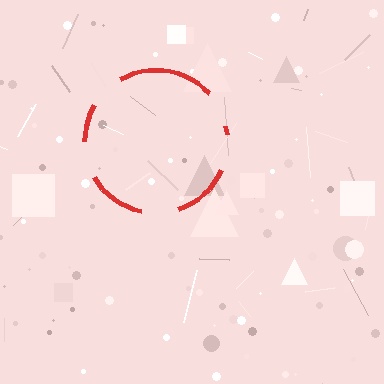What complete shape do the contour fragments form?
The contour fragments form a circle.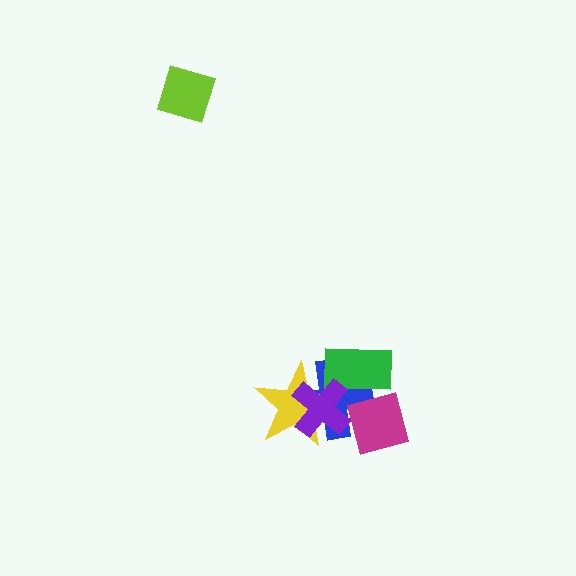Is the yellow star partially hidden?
Yes, it is partially covered by another shape.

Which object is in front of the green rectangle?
The purple cross is in front of the green rectangle.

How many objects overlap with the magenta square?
1 object overlaps with the magenta square.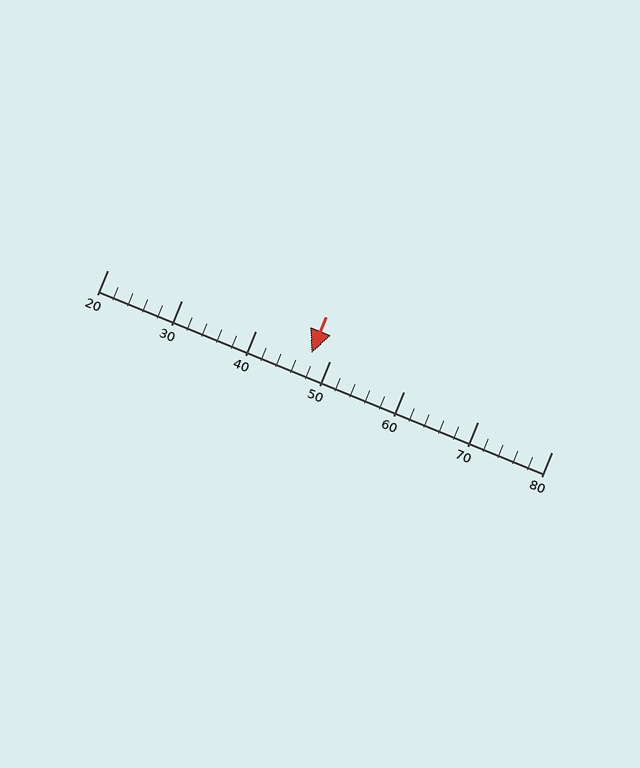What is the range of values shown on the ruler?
The ruler shows values from 20 to 80.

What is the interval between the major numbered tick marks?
The major tick marks are spaced 10 units apart.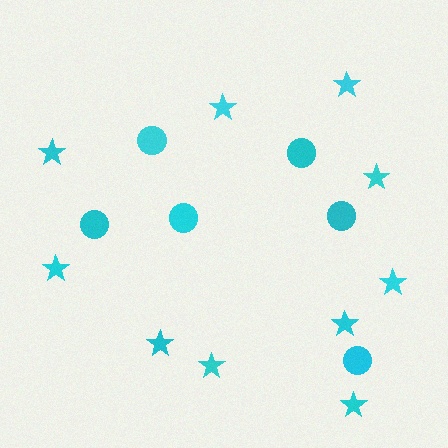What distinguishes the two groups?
There are 2 groups: one group of circles (6) and one group of stars (10).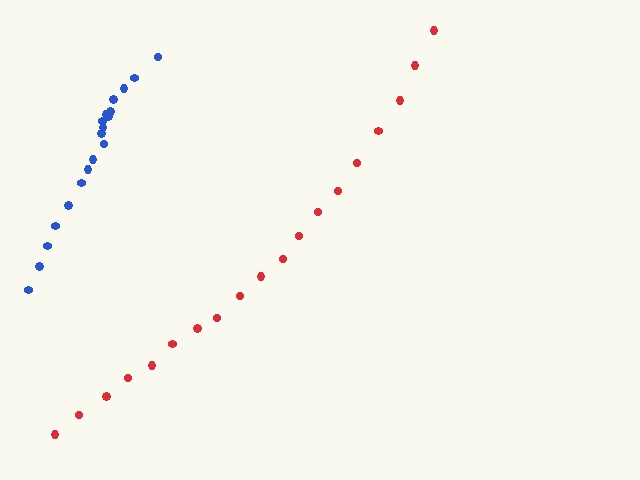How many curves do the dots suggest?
There are 2 distinct paths.